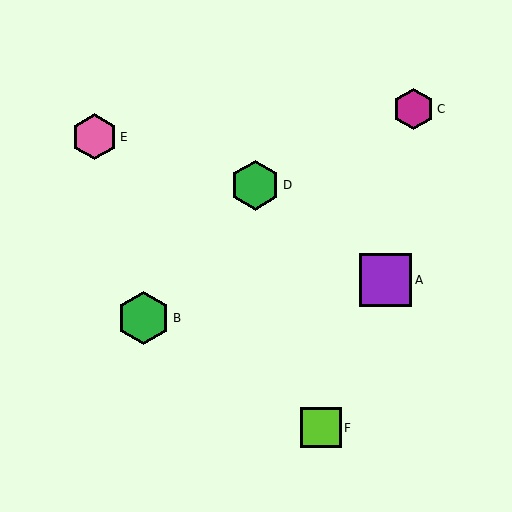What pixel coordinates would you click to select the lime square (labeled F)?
Click at (321, 428) to select the lime square F.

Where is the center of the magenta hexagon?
The center of the magenta hexagon is at (413, 109).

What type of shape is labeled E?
Shape E is a pink hexagon.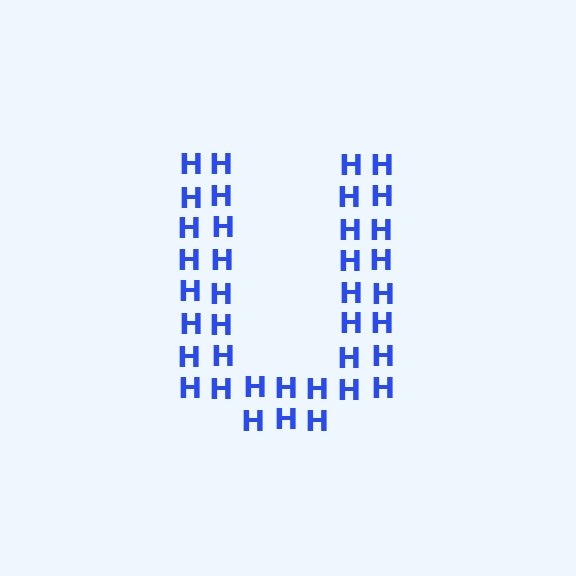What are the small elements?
The small elements are letter H's.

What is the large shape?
The large shape is the letter U.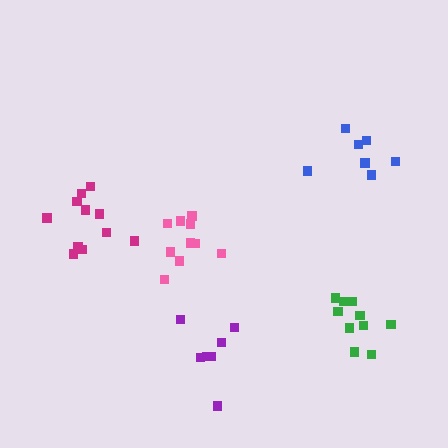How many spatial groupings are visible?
There are 5 spatial groupings.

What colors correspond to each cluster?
The clusters are colored: blue, green, purple, pink, magenta.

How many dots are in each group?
Group 1: 7 dots, Group 2: 10 dots, Group 3: 7 dots, Group 4: 10 dots, Group 5: 11 dots (45 total).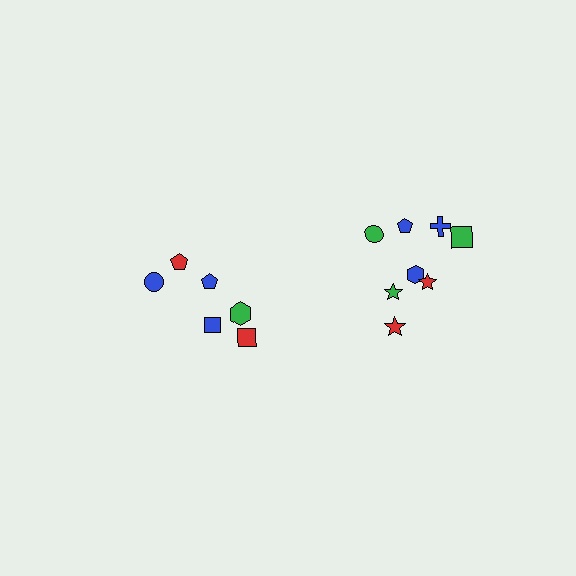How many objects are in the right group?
There are 8 objects.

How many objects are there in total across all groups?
There are 14 objects.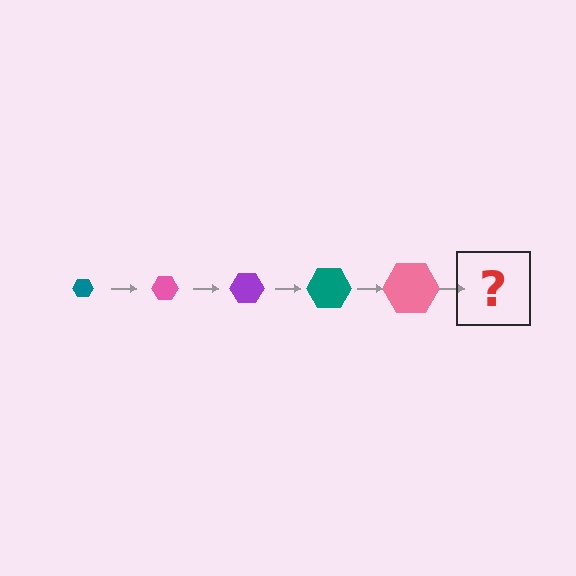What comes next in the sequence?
The next element should be a purple hexagon, larger than the previous one.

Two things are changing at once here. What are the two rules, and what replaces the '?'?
The two rules are that the hexagon grows larger each step and the color cycles through teal, pink, and purple. The '?' should be a purple hexagon, larger than the previous one.